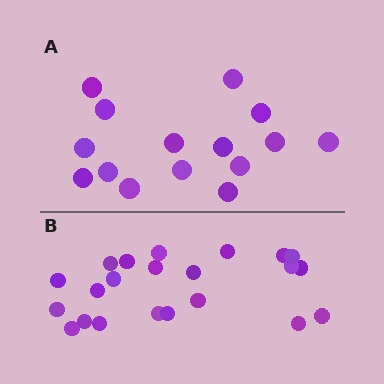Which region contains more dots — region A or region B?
Region B (the bottom region) has more dots.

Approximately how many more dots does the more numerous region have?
Region B has roughly 8 or so more dots than region A.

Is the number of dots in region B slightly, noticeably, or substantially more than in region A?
Region B has substantially more. The ratio is roughly 1.5 to 1.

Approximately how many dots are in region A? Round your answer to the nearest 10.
About 20 dots. (The exact count is 15, which rounds to 20.)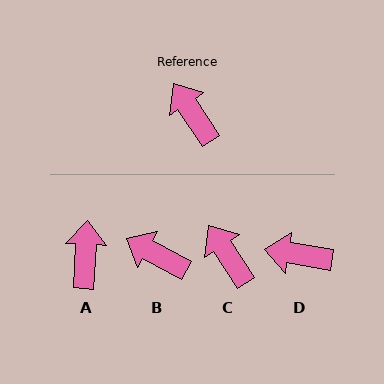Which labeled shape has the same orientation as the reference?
C.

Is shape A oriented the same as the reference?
No, it is off by about 36 degrees.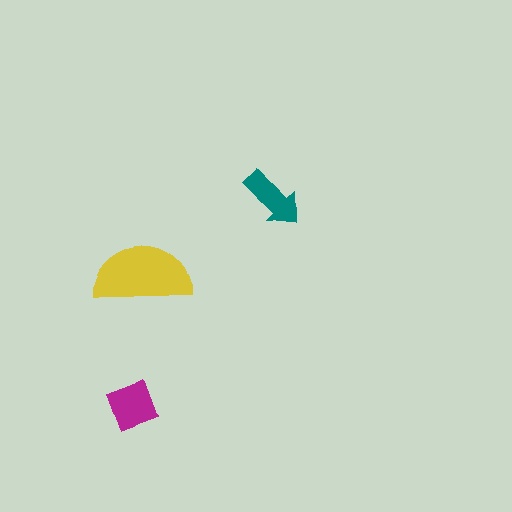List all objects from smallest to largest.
The teal arrow, the magenta diamond, the yellow semicircle.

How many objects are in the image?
There are 3 objects in the image.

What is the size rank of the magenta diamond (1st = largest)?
2nd.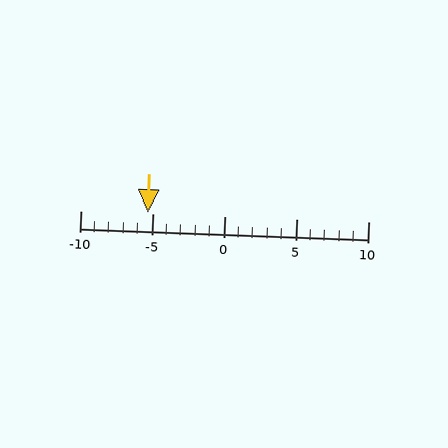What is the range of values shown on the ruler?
The ruler shows values from -10 to 10.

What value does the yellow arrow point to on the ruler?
The yellow arrow points to approximately -5.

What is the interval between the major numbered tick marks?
The major tick marks are spaced 5 units apart.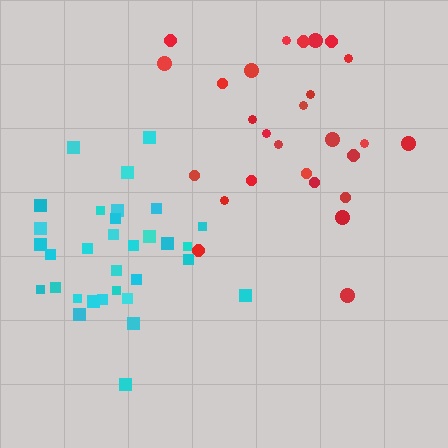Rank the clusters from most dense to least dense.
cyan, red.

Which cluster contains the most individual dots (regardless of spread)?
Cyan (32).